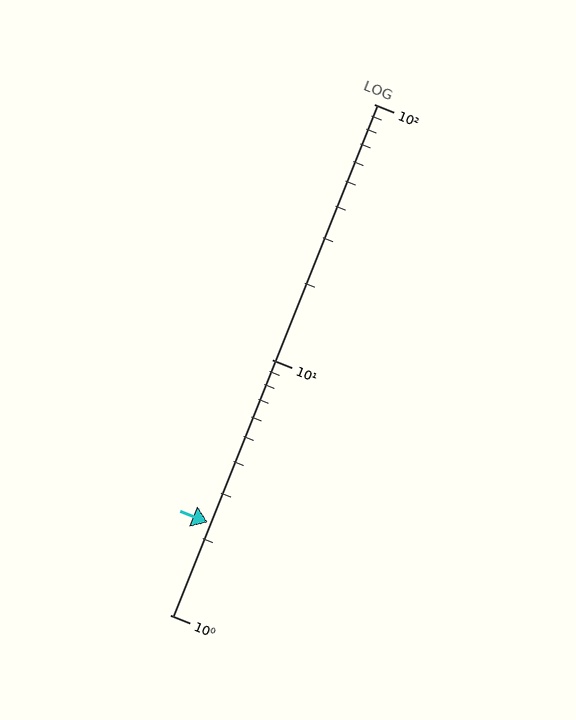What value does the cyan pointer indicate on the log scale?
The pointer indicates approximately 2.3.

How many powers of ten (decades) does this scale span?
The scale spans 2 decades, from 1 to 100.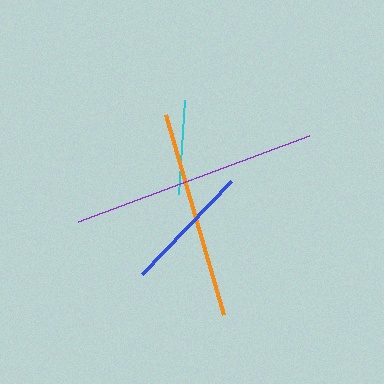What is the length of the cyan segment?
The cyan segment is approximately 94 pixels long.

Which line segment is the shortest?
The cyan line is the shortest at approximately 94 pixels.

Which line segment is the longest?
The purple line is the longest at approximately 246 pixels.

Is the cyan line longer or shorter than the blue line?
The blue line is longer than the cyan line.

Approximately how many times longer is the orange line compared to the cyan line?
The orange line is approximately 2.2 times the length of the cyan line.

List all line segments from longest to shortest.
From longest to shortest: purple, orange, blue, cyan.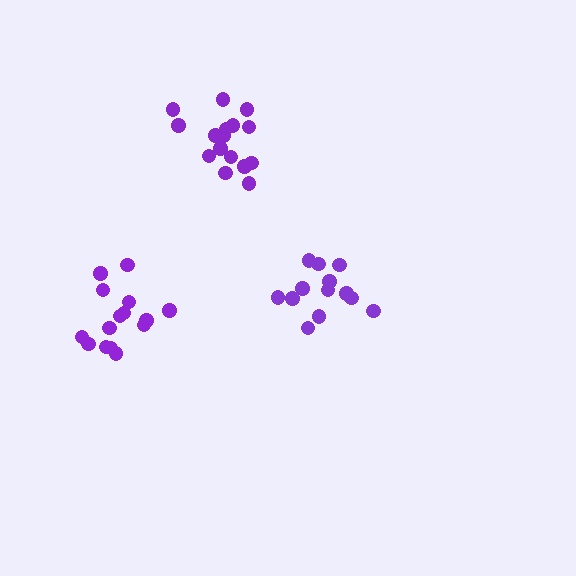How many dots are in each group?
Group 1: 13 dots, Group 2: 16 dots, Group 3: 15 dots (44 total).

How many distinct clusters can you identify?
There are 3 distinct clusters.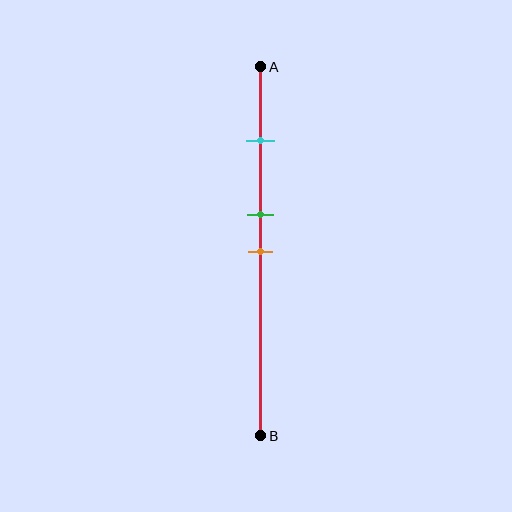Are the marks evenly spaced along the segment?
No, the marks are not evenly spaced.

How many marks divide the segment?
There are 3 marks dividing the segment.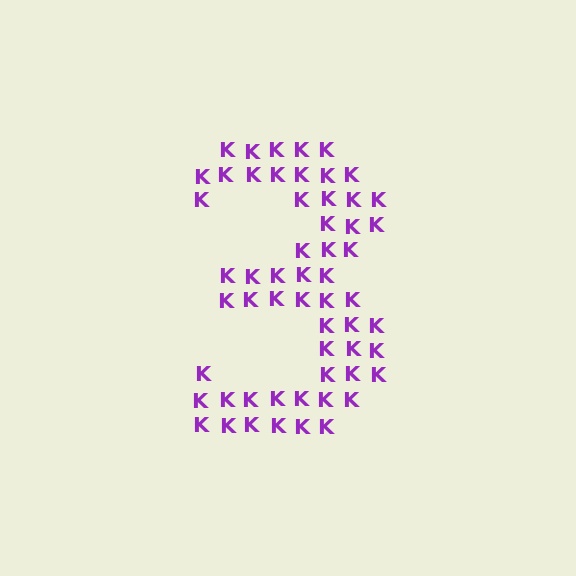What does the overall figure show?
The overall figure shows the digit 3.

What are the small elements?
The small elements are letter K's.